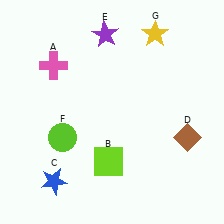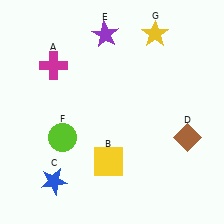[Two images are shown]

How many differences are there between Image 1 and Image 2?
There are 2 differences between the two images.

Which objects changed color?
A changed from pink to magenta. B changed from lime to yellow.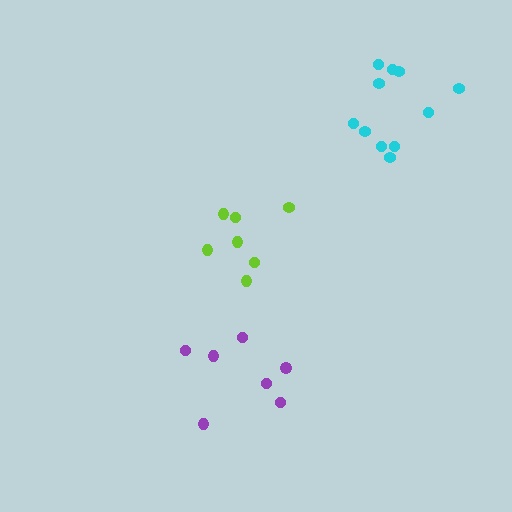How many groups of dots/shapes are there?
There are 3 groups.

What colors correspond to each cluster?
The clusters are colored: cyan, purple, lime.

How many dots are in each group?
Group 1: 11 dots, Group 2: 7 dots, Group 3: 7 dots (25 total).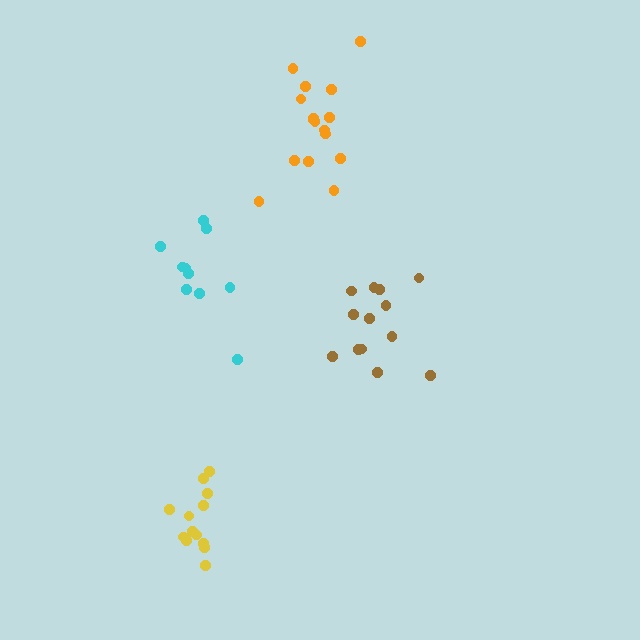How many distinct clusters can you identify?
There are 4 distinct clusters.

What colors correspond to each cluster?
The clusters are colored: brown, yellow, orange, cyan.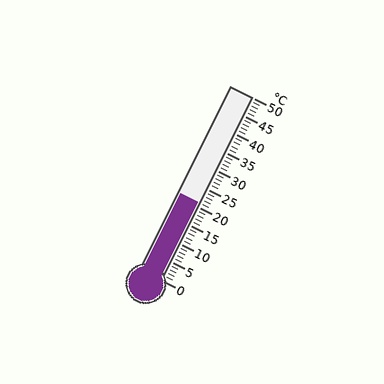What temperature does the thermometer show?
The thermometer shows approximately 21°C.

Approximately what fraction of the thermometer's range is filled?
The thermometer is filled to approximately 40% of its range.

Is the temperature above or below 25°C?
The temperature is below 25°C.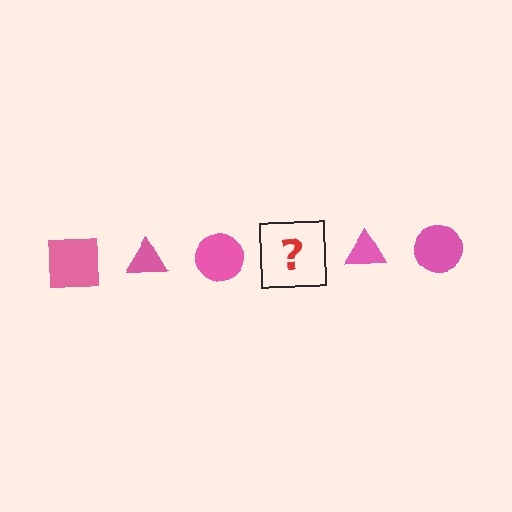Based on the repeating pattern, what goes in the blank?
The blank should be a pink square.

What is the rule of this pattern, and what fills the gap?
The rule is that the pattern cycles through square, triangle, circle shapes in pink. The gap should be filled with a pink square.